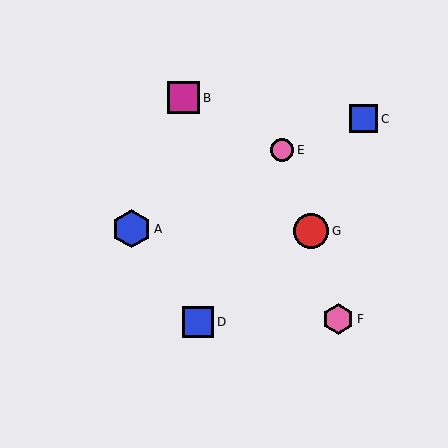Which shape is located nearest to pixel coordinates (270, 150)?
The pink circle (labeled E) at (282, 150) is nearest to that location.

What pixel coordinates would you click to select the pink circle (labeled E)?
Click at (282, 150) to select the pink circle E.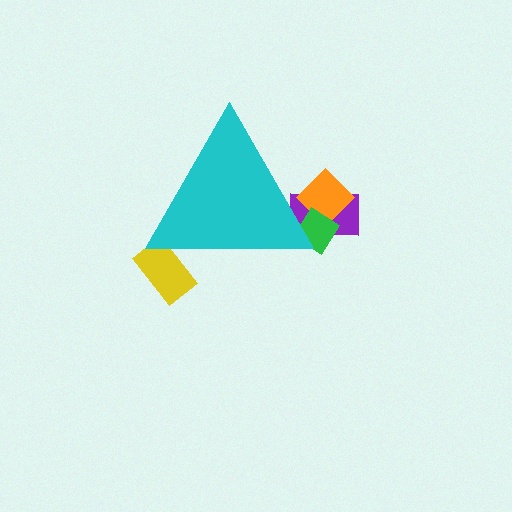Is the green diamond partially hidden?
Yes, the green diamond is partially hidden behind the cyan triangle.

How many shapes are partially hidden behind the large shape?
4 shapes are partially hidden.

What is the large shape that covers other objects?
A cyan triangle.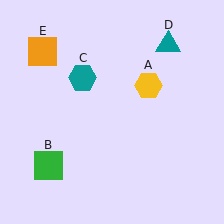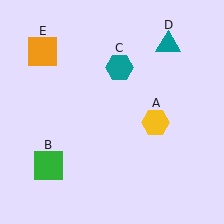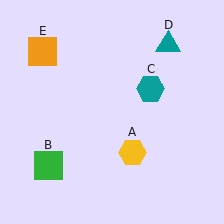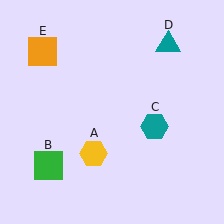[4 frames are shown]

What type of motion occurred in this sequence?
The yellow hexagon (object A), teal hexagon (object C) rotated clockwise around the center of the scene.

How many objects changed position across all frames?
2 objects changed position: yellow hexagon (object A), teal hexagon (object C).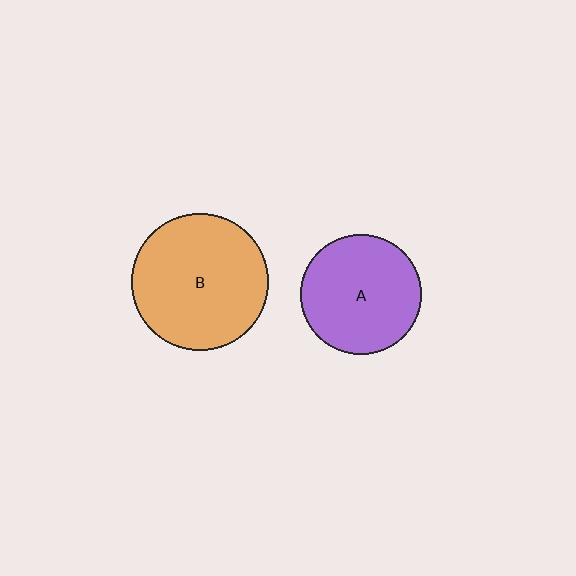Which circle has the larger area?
Circle B (orange).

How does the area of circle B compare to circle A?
Approximately 1.3 times.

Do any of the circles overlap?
No, none of the circles overlap.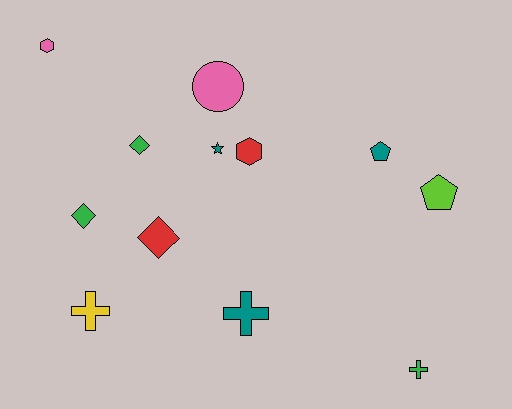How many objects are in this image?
There are 12 objects.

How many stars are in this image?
There is 1 star.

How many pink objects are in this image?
There are 2 pink objects.